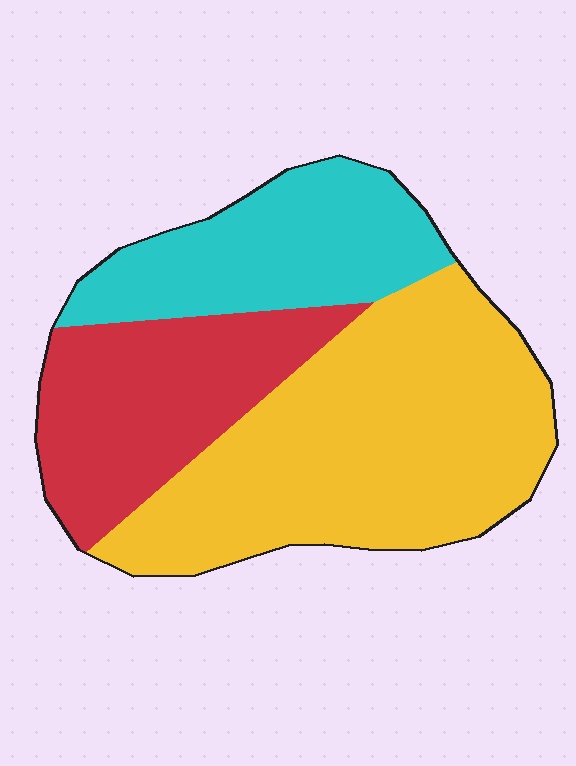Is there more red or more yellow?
Yellow.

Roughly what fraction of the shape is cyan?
Cyan covers 24% of the shape.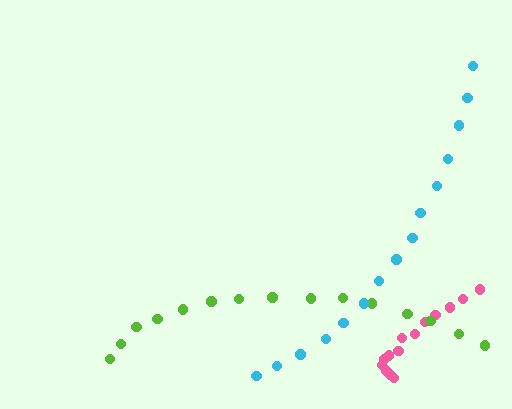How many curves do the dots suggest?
There are 3 distinct paths.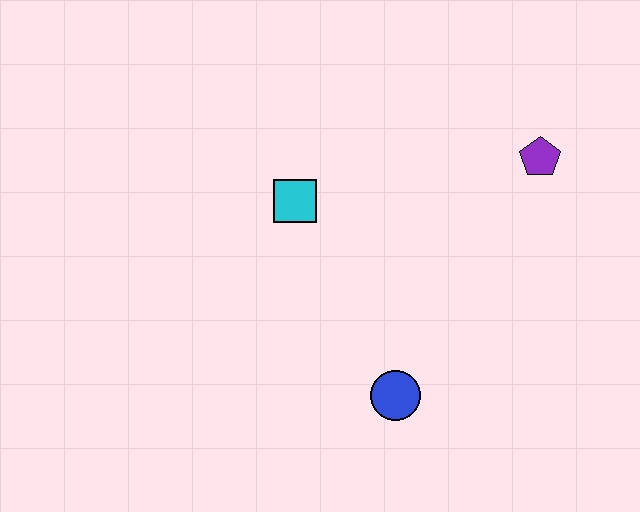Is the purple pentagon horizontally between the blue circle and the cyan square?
No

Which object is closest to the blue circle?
The cyan square is closest to the blue circle.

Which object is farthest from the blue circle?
The purple pentagon is farthest from the blue circle.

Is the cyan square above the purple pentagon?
No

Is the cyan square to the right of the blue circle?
No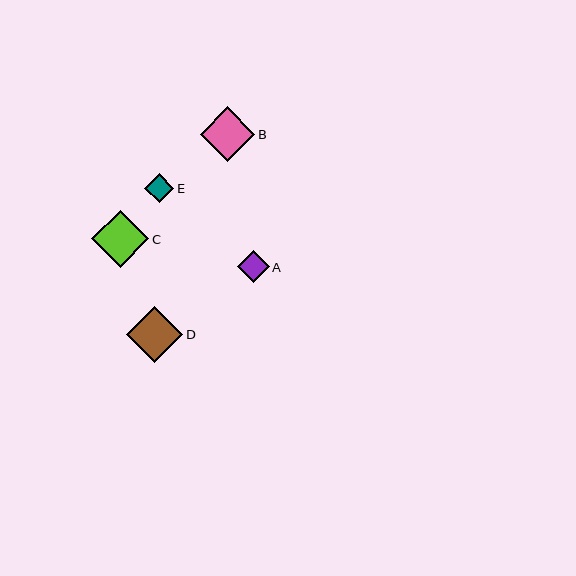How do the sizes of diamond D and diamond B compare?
Diamond D and diamond B are approximately the same size.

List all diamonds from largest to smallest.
From largest to smallest: C, D, B, A, E.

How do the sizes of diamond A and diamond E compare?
Diamond A and diamond E are approximately the same size.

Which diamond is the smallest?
Diamond E is the smallest with a size of approximately 29 pixels.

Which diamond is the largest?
Diamond C is the largest with a size of approximately 57 pixels.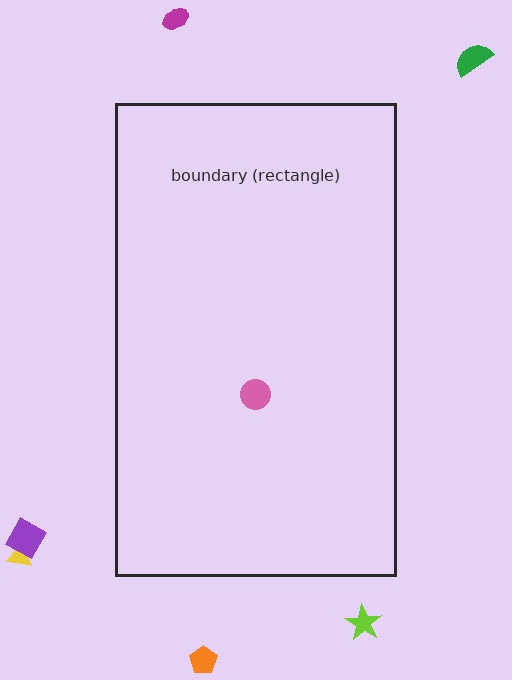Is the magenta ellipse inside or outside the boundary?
Outside.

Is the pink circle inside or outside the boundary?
Inside.